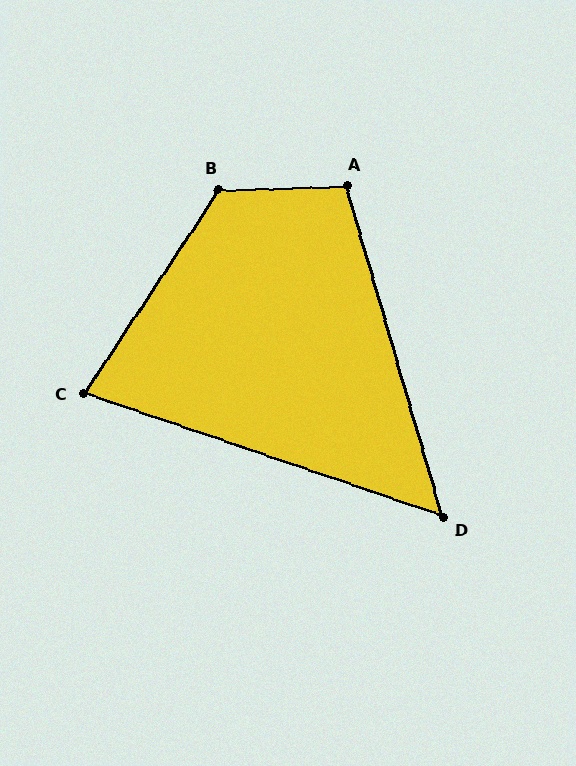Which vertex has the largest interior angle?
B, at approximately 125 degrees.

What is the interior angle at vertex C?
Approximately 75 degrees (acute).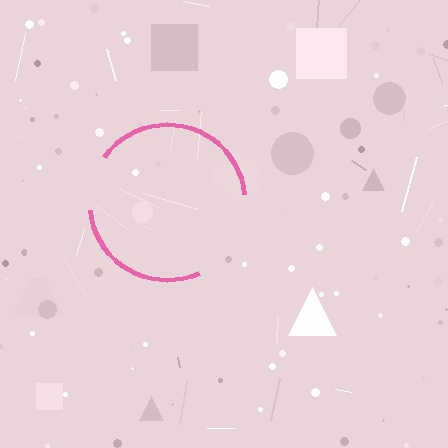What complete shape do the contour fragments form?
The contour fragments form a circle.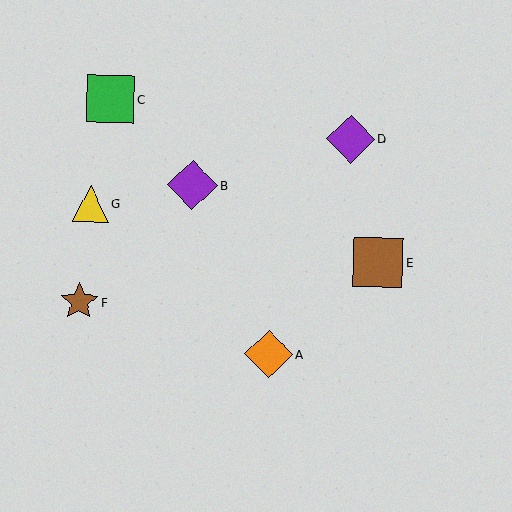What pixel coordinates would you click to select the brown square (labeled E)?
Click at (378, 263) to select the brown square E.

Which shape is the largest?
The purple diamond (labeled B) is the largest.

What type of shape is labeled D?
Shape D is a purple diamond.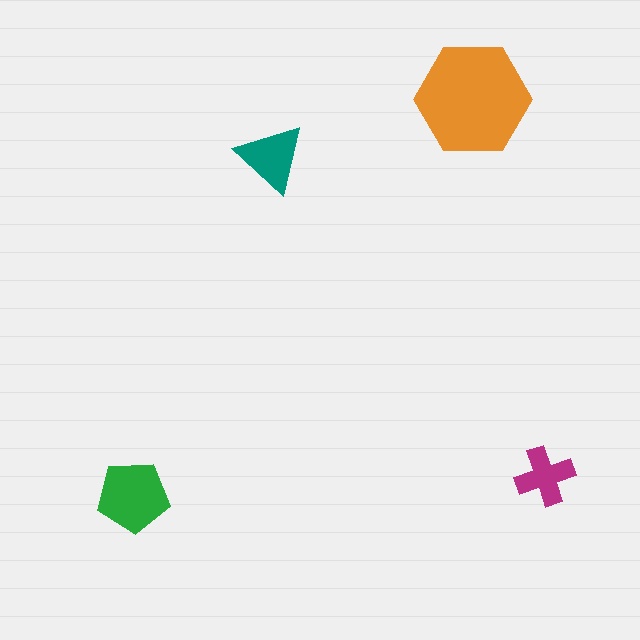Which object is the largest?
The orange hexagon.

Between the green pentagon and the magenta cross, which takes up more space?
The green pentagon.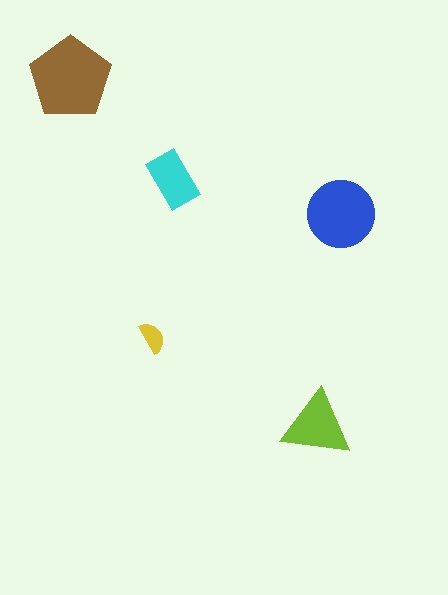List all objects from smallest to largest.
The yellow semicircle, the cyan rectangle, the lime triangle, the blue circle, the brown pentagon.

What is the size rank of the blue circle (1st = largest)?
2nd.